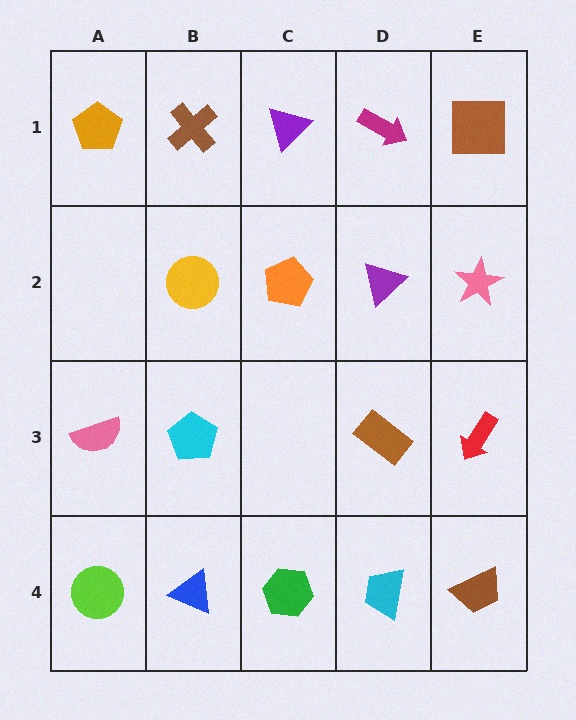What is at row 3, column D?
A brown rectangle.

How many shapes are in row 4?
5 shapes.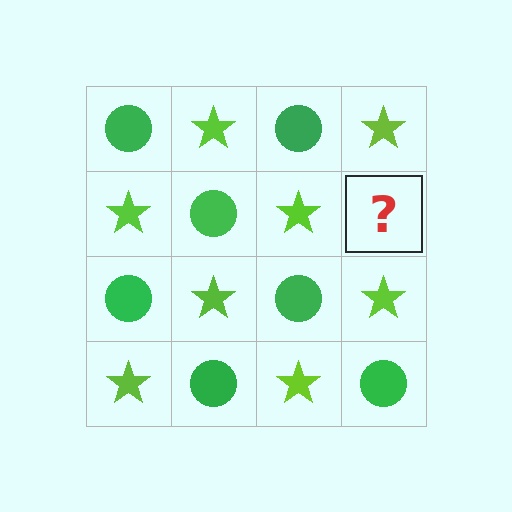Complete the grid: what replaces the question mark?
The question mark should be replaced with a green circle.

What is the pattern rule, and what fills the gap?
The rule is that it alternates green circle and lime star in a checkerboard pattern. The gap should be filled with a green circle.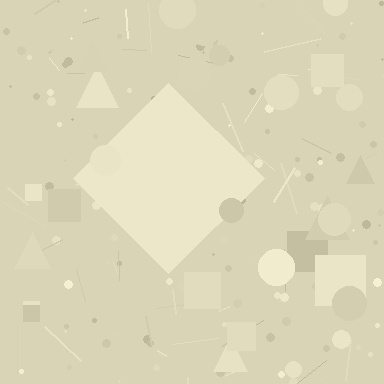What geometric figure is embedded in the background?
A diamond is embedded in the background.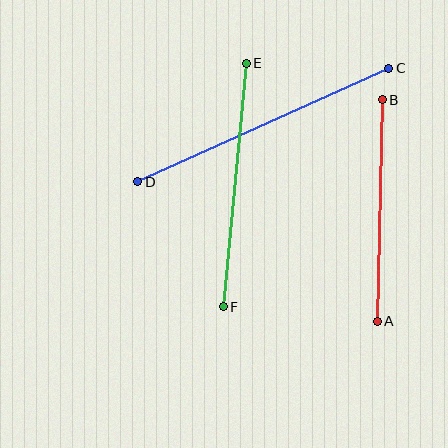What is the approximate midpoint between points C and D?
The midpoint is at approximately (263, 125) pixels.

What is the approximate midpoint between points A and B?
The midpoint is at approximately (380, 210) pixels.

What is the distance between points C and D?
The distance is approximately 276 pixels.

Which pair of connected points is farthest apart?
Points C and D are farthest apart.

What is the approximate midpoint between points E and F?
The midpoint is at approximately (235, 185) pixels.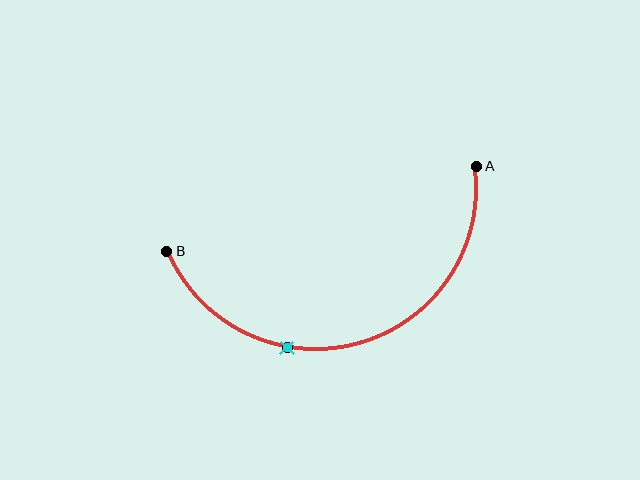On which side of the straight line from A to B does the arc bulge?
The arc bulges below the straight line connecting A and B.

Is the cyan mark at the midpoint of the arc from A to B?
No. The cyan mark lies on the arc but is closer to endpoint B. The arc midpoint would be at the point on the curve equidistant along the arc from both A and B.